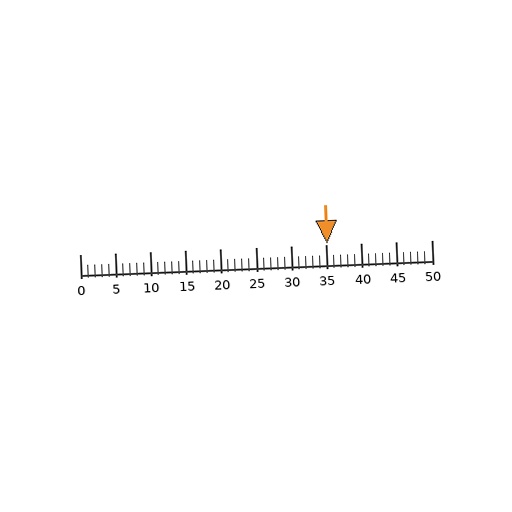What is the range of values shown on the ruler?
The ruler shows values from 0 to 50.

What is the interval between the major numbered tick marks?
The major tick marks are spaced 5 units apart.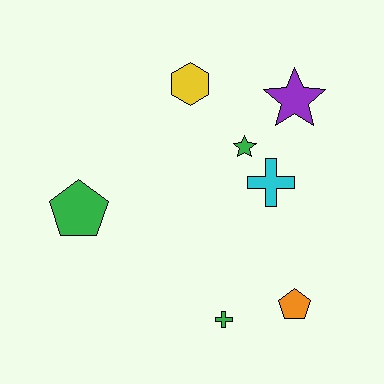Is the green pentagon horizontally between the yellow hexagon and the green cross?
No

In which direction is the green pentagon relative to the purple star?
The green pentagon is to the left of the purple star.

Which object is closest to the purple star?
The green star is closest to the purple star.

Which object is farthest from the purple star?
The green pentagon is farthest from the purple star.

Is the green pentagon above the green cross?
Yes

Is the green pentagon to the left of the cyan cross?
Yes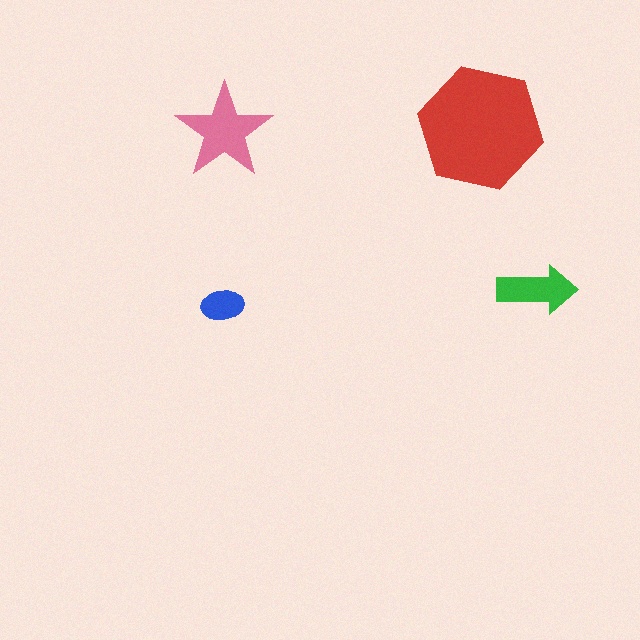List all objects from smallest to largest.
The blue ellipse, the green arrow, the pink star, the red hexagon.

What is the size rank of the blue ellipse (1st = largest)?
4th.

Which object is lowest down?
The blue ellipse is bottommost.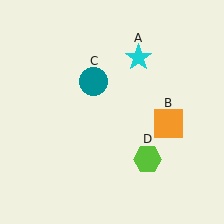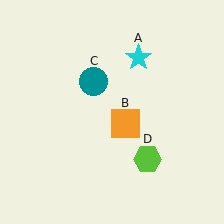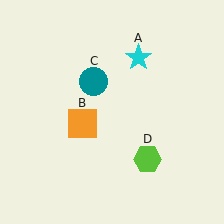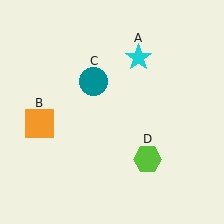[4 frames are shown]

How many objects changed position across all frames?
1 object changed position: orange square (object B).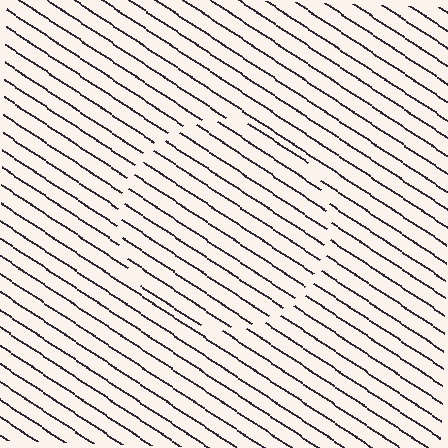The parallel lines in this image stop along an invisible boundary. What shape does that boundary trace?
An illusory circle. The interior of the shape contains the same grating, shifted by half a period — the contour is defined by the phase discontinuity where line-ends from the inner and outer gratings abut.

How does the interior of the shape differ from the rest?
The interior of the shape contains the same grating, shifted by half a period — the contour is defined by the phase discontinuity where line-ends from the inner and outer gratings abut.